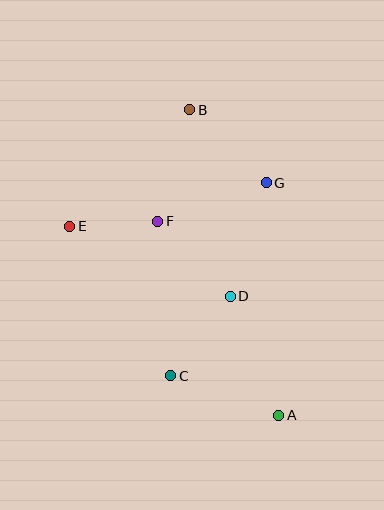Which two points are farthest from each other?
Points A and B are farthest from each other.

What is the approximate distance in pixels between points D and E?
The distance between D and E is approximately 175 pixels.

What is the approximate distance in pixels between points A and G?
The distance between A and G is approximately 233 pixels.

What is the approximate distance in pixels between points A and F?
The distance between A and F is approximately 229 pixels.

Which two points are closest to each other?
Points E and F are closest to each other.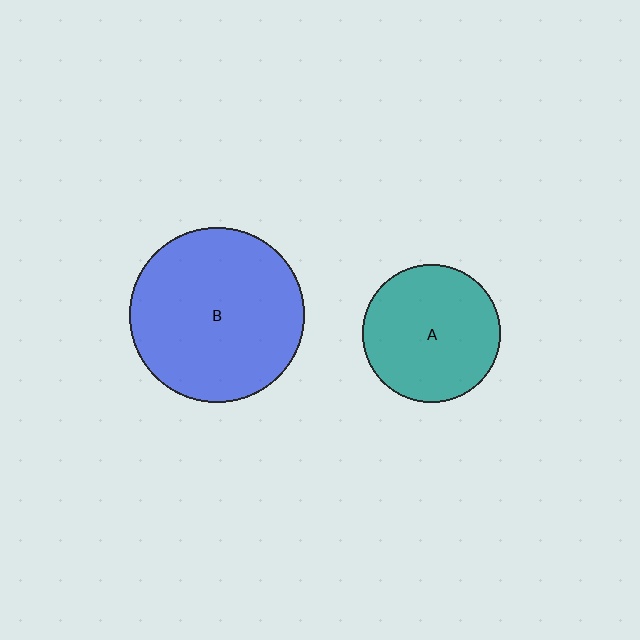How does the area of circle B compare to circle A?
Approximately 1.6 times.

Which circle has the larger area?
Circle B (blue).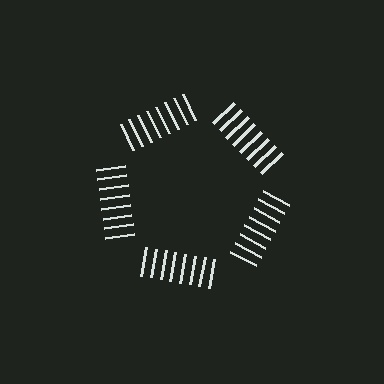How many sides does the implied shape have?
5 sides — the line-ends trace a pentagon.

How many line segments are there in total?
40 — 8 along each of the 5 edges.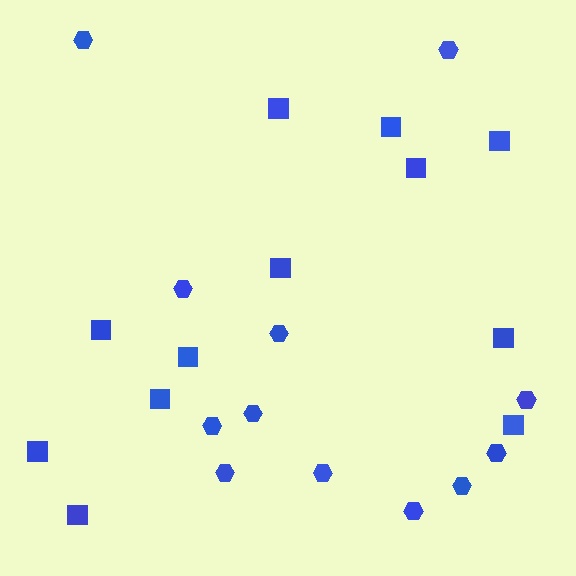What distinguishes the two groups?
There are 2 groups: one group of squares (12) and one group of hexagons (12).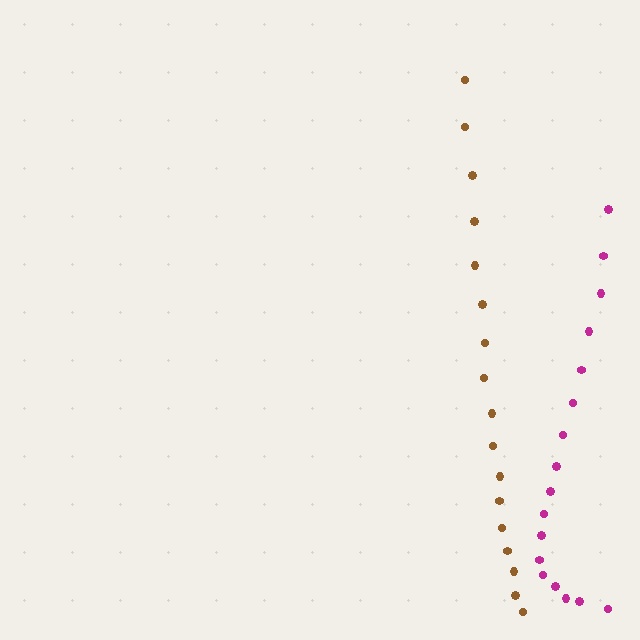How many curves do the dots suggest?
There are 2 distinct paths.